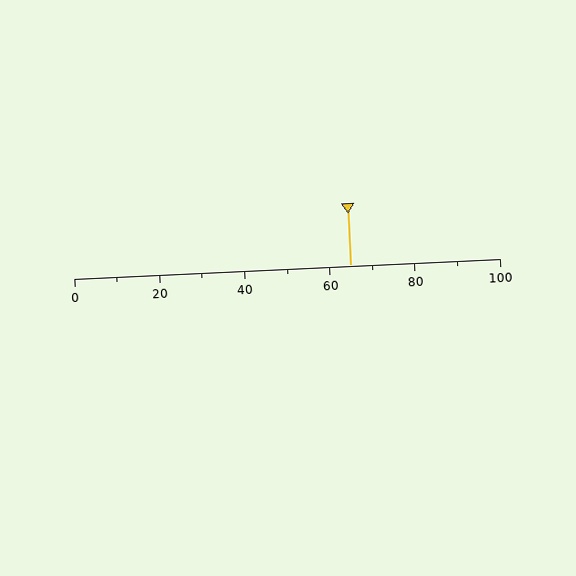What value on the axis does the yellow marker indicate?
The marker indicates approximately 65.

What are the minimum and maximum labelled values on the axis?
The axis runs from 0 to 100.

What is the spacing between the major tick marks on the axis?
The major ticks are spaced 20 apart.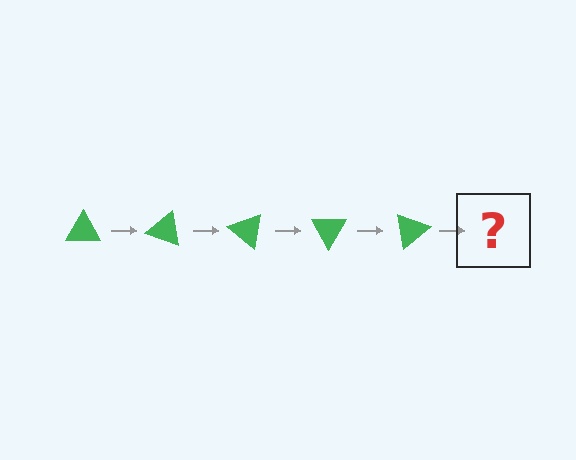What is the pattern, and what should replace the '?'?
The pattern is that the triangle rotates 20 degrees each step. The '?' should be a green triangle rotated 100 degrees.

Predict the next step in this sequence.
The next step is a green triangle rotated 100 degrees.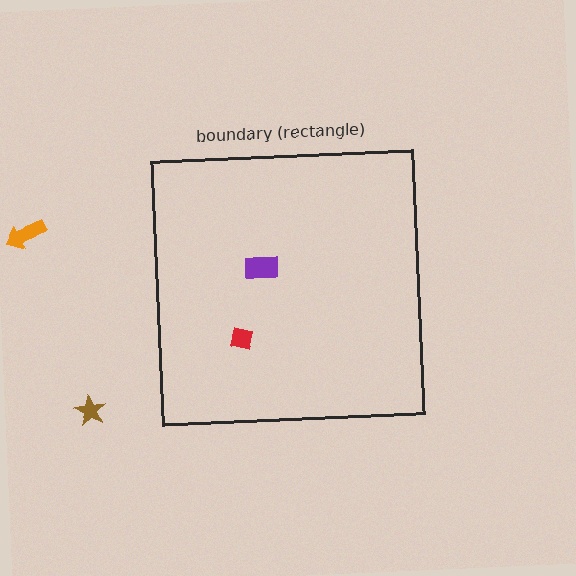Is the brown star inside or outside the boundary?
Outside.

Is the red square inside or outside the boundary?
Inside.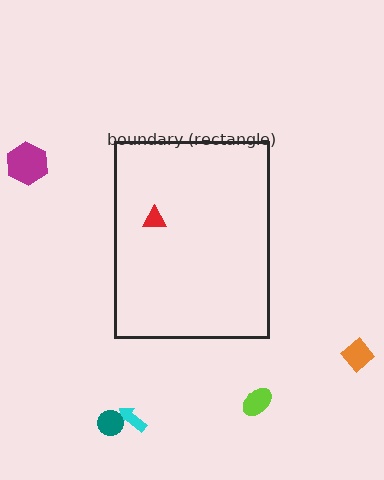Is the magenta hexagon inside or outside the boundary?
Outside.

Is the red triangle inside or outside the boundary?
Inside.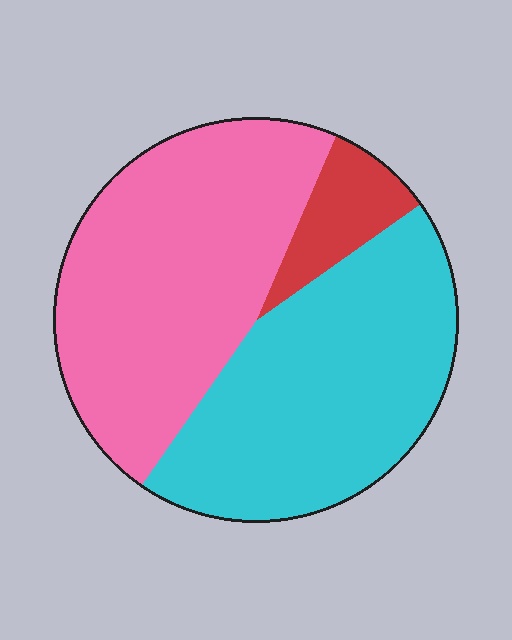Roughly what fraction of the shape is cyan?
Cyan covers about 45% of the shape.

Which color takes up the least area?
Red, at roughly 10%.